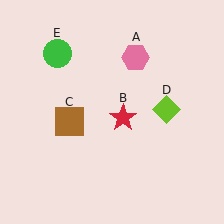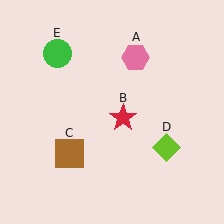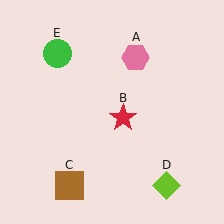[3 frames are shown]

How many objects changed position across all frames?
2 objects changed position: brown square (object C), lime diamond (object D).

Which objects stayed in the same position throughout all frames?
Pink hexagon (object A) and red star (object B) and green circle (object E) remained stationary.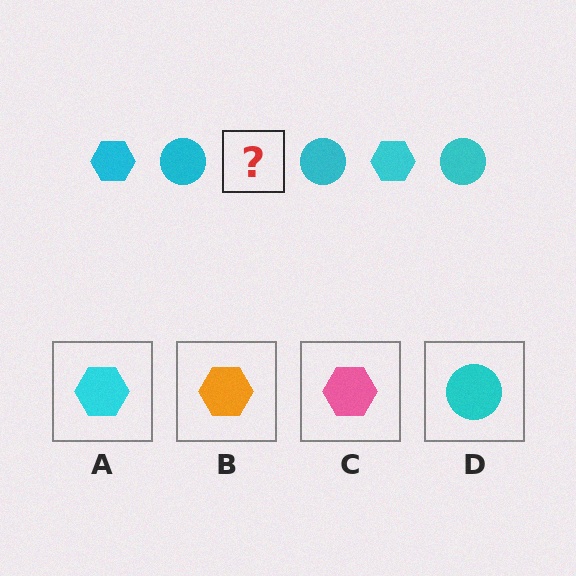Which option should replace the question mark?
Option A.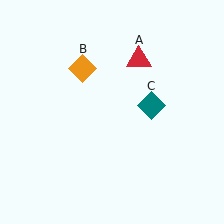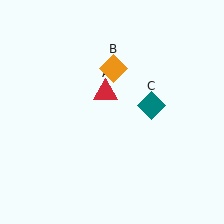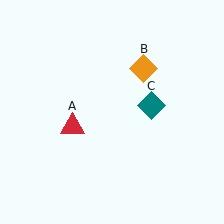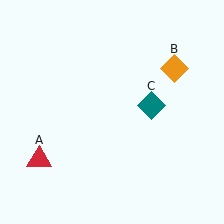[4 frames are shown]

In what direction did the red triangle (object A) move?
The red triangle (object A) moved down and to the left.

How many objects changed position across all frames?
2 objects changed position: red triangle (object A), orange diamond (object B).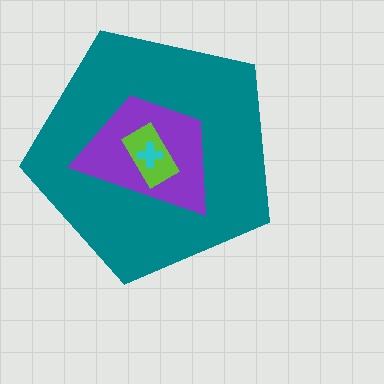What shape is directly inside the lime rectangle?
The cyan cross.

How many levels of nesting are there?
4.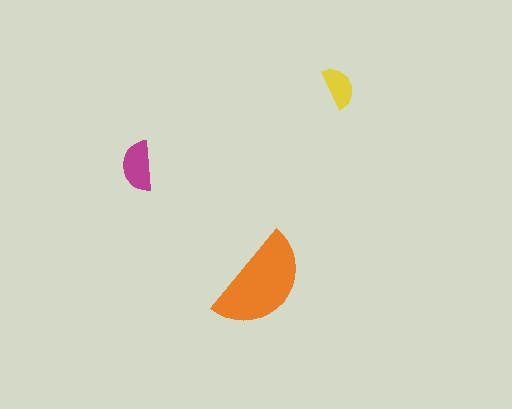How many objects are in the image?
There are 3 objects in the image.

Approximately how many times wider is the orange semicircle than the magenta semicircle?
About 2 times wider.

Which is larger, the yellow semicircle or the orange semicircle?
The orange one.